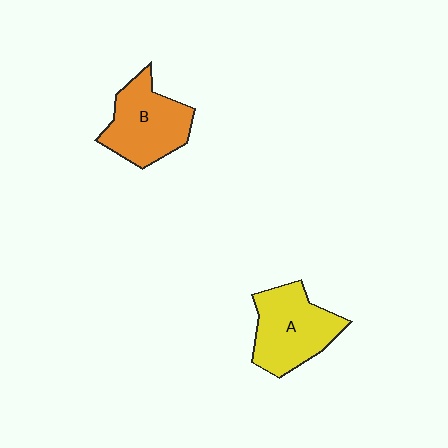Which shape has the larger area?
Shape A (yellow).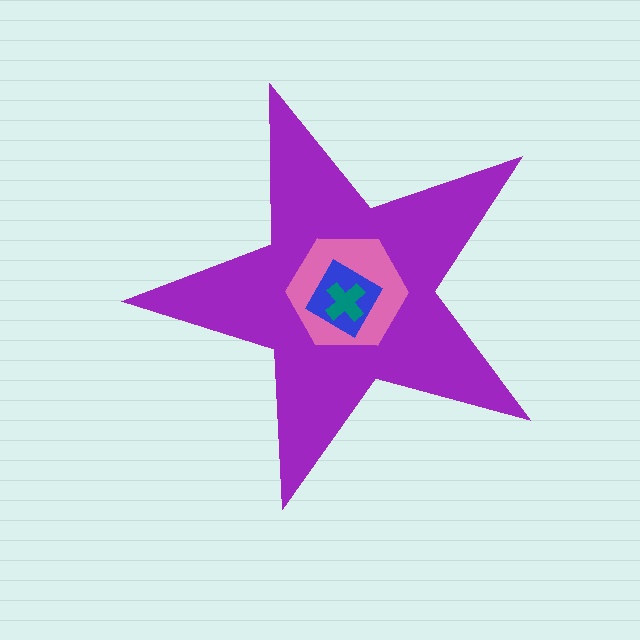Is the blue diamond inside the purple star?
Yes.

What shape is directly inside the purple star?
The pink hexagon.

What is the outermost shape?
The purple star.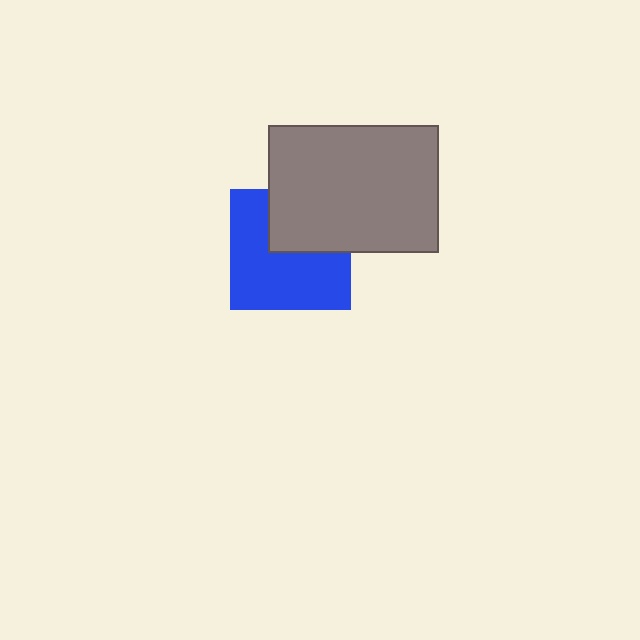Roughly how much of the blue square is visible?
About half of it is visible (roughly 63%).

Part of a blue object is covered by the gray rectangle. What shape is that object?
It is a square.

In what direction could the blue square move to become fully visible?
The blue square could move down. That would shift it out from behind the gray rectangle entirely.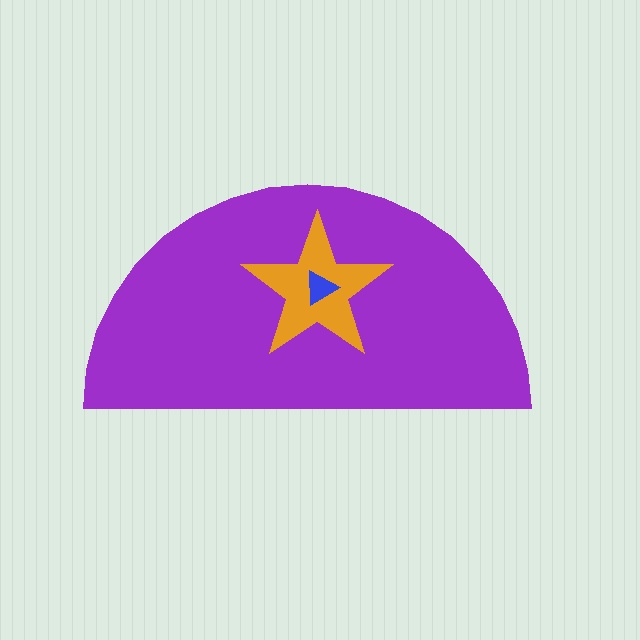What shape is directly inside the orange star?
The blue triangle.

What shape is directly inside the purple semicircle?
The orange star.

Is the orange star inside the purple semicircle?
Yes.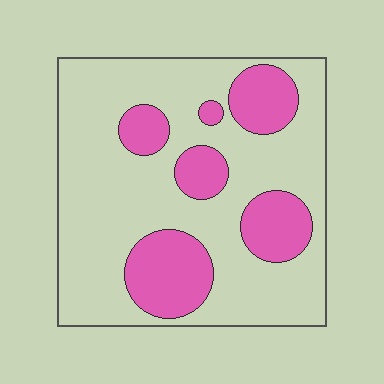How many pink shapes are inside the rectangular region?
6.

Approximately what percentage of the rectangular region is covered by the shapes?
Approximately 25%.